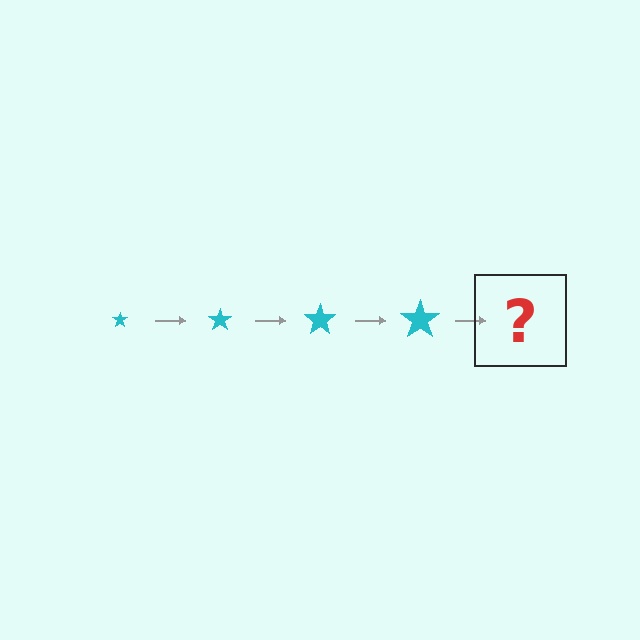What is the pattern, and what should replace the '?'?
The pattern is that the star gets progressively larger each step. The '?' should be a cyan star, larger than the previous one.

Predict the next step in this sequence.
The next step is a cyan star, larger than the previous one.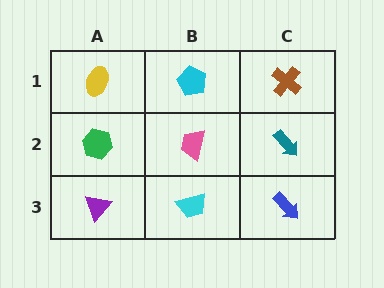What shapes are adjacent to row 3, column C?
A teal arrow (row 2, column C), a cyan trapezoid (row 3, column B).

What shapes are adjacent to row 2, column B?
A cyan pentagon (row 1, column B), a cyan trapezoid (row 3, column B), a green hexagon (row 2, column A), a teal arrow (row 2, column C).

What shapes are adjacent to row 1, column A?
A green hexagon (row 2, column A), a cyan pentagon (row 1, column B).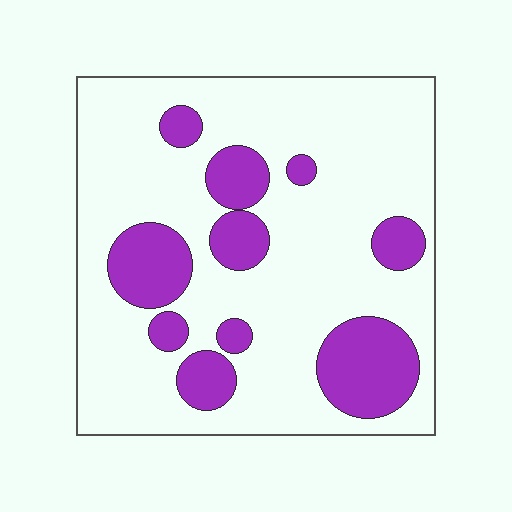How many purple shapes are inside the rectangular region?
10.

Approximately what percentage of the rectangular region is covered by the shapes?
Approximately 25%.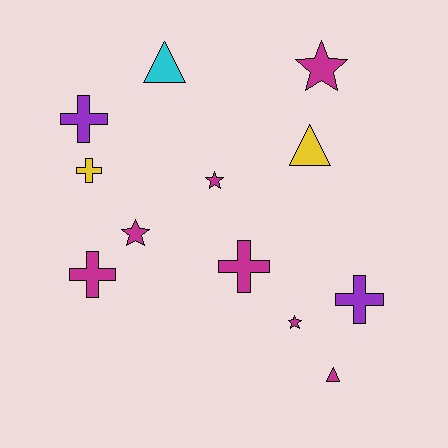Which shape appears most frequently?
Cross, with 5 objects.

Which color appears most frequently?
Magenta, with 7 objects.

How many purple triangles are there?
There are no purple triangles.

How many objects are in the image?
There are 12 objects.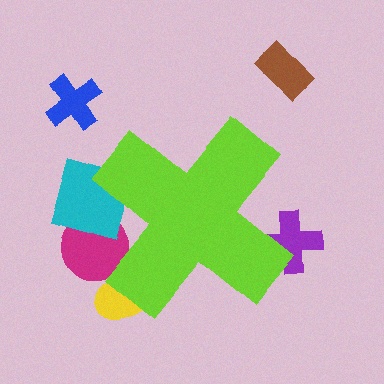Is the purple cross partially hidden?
Yes, the purple cross is partially hidden behind the lime cross.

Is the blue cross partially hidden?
No, the blue cross is fully visible.